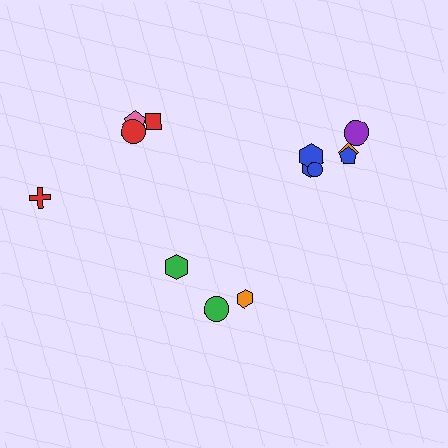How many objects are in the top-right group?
There are 6 objects.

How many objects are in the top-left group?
There are 4 objects.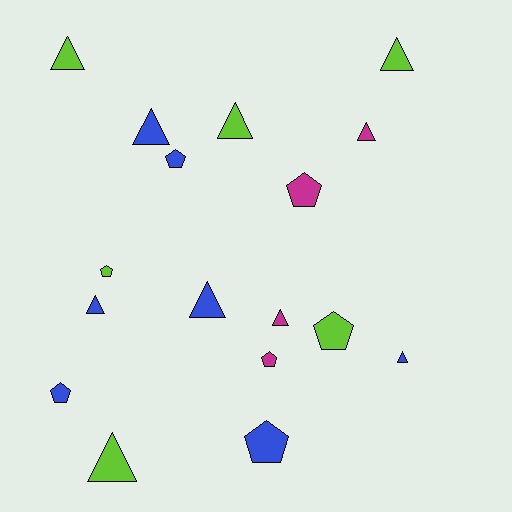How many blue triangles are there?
There are 4 blue triangles.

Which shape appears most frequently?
Triangle, with 10 objects.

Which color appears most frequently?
Blue, with 7 objects.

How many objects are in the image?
There are 17 objects.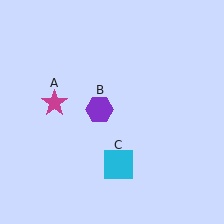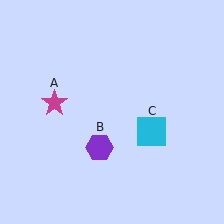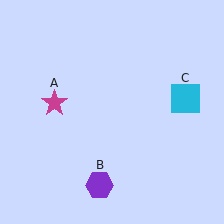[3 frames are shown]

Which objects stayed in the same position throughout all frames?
Magenta star (object A) remained stationary.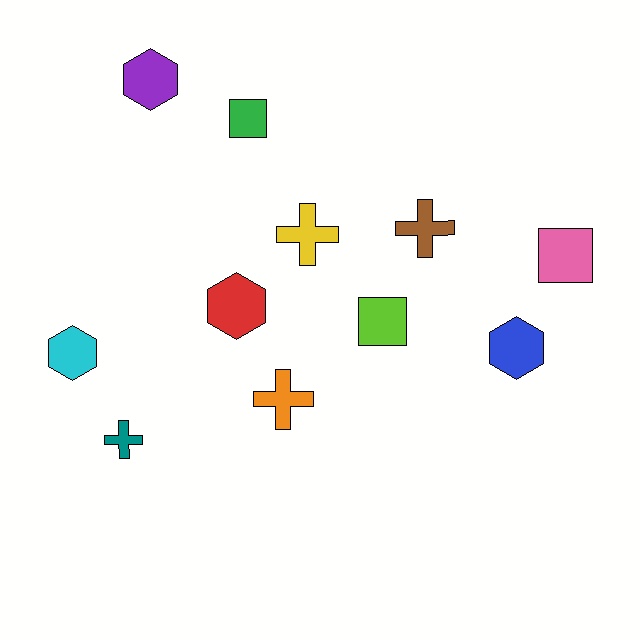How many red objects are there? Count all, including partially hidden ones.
There is 1 red object.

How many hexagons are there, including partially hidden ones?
There are 4 hexagons.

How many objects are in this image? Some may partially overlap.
There are 11 objects.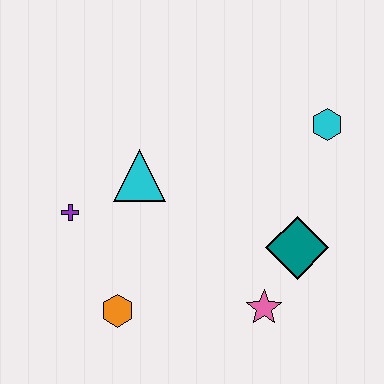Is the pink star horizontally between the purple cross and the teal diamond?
Yes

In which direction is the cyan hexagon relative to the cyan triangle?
The cyan hexagon is to the right of the cyan triangle.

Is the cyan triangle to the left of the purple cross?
No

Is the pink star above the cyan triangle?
No